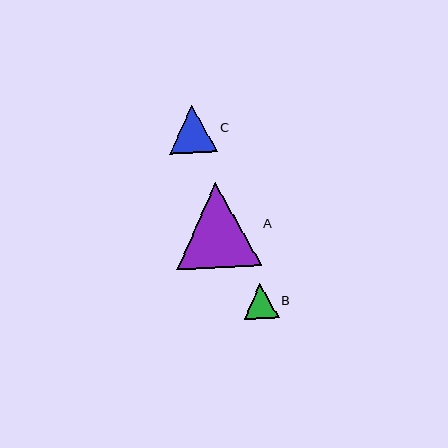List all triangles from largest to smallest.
From largest to smallest: A, C, B.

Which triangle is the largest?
Triangle A is the largest with a size of approximately 85 pixels.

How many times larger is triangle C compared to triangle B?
Triangle C is approximately 1.4 times the size of triangle B.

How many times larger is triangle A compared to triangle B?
Triangle A is approximately 2.4 times the size of triangle B.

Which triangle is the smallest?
Triangle B is the smallest with a size of approximately 35 pixels.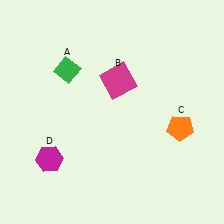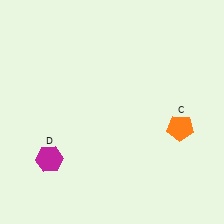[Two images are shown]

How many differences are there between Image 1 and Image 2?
There are 2 differences between the two images.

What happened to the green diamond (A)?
The green diamond (A) was removed in Image 2. It was in the top-left area of Image 1.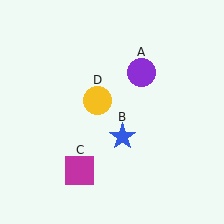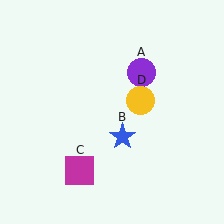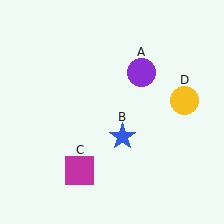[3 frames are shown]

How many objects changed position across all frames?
1 object changed position: yellow circle (object D).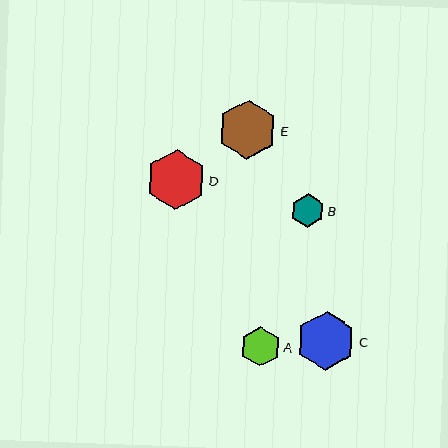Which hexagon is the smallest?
Hexagon B is the smallest with a size of approximately 34 pixels.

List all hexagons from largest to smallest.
From largest to smallest: D, E, C, A, B.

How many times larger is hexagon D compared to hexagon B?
Hexagon D is approximately 1.8 times the size of hexagon B.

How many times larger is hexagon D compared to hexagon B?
Hexagon D is approximately 1.8 times the size of hexagon B.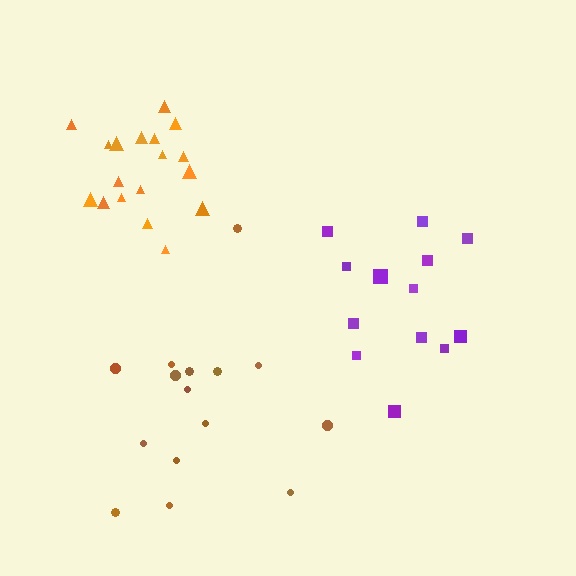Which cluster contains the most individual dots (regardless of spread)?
Orange (18).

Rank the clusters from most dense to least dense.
orange, purple, brown.